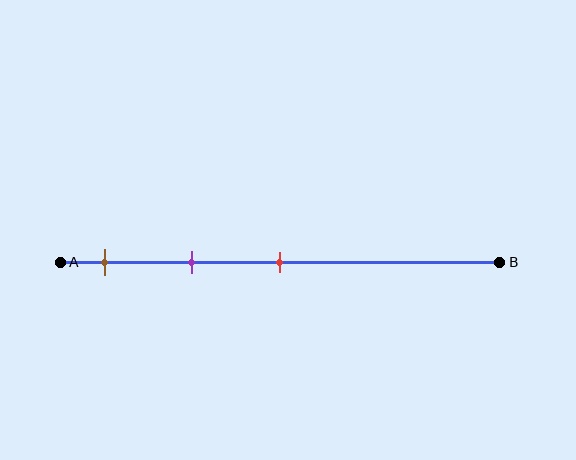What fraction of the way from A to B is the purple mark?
The purple mark is approximately 30% (0.3) of the way from A to B.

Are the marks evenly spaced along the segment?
Yes, the marks are approximately evenly spaced.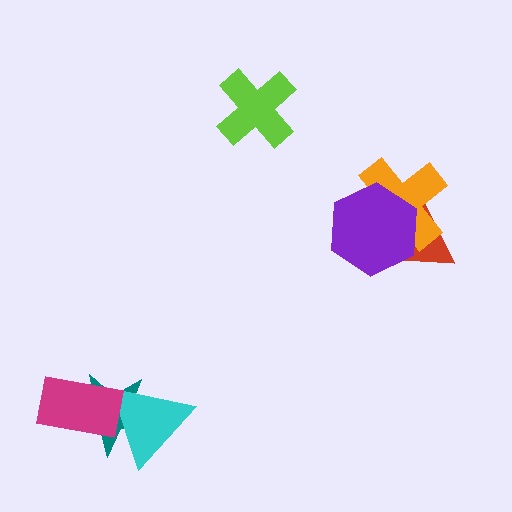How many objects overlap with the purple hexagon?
2 objects overlap with the purple hexagon.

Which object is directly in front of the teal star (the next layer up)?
The cyan triangle is directly in front of the teal star.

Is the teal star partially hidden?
Yes, it is partially covered by another shape.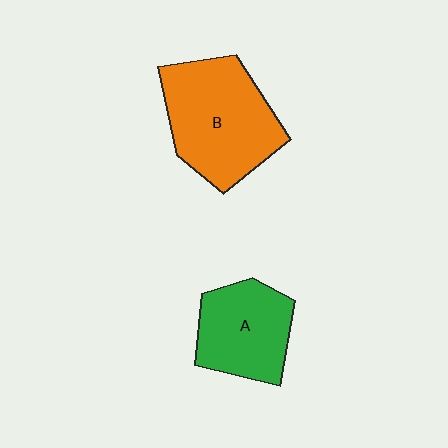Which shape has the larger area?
Shape B (orange).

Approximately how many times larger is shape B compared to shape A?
Approximately 1.4 times.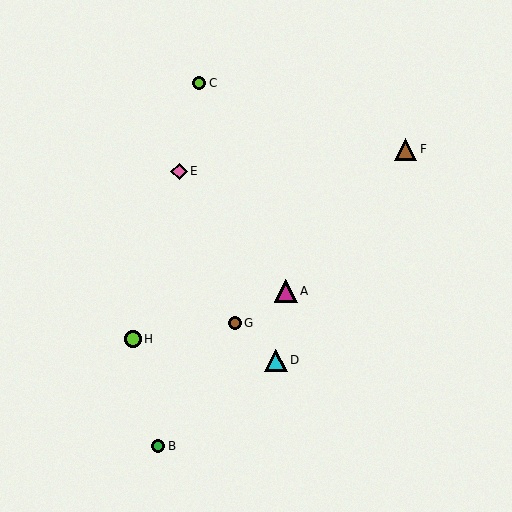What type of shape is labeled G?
Shape G is a brown circle.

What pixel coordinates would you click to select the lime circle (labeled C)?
Click at (199, 83) to select the lime circle C.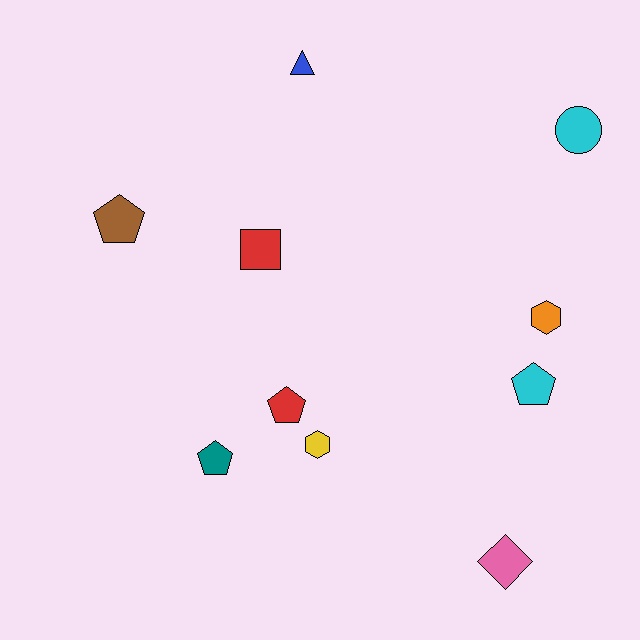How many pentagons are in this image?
There are 4 pentagons.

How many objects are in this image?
There are 10 objects.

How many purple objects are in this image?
There are no purple objects.